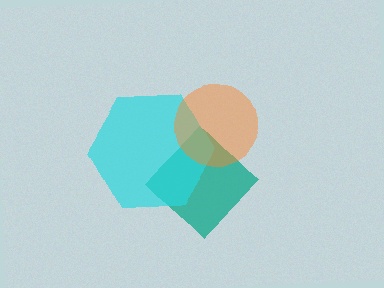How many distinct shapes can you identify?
There are 3 distinct shapes: a teal diamond, a cyan hexagon, an orange circle.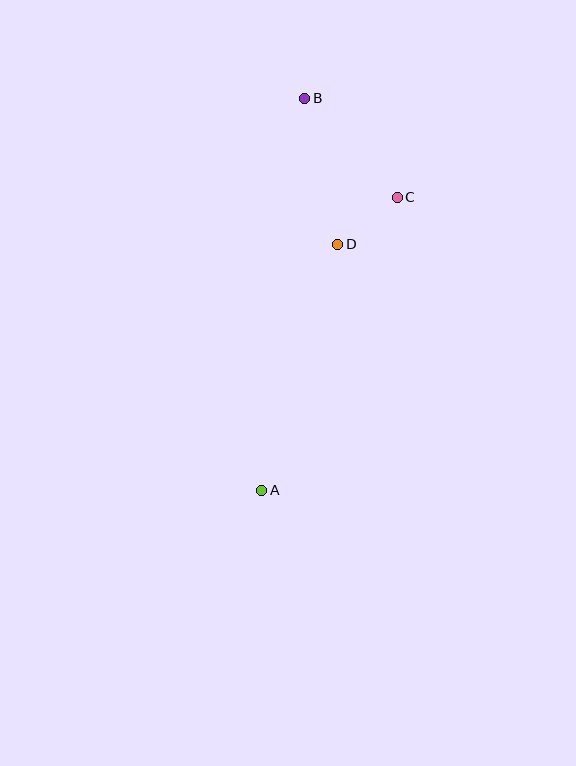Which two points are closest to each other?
Points C and D are closest to each other.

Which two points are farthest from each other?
Points A and B are farthest from each other.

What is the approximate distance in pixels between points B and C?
The distance between B and C is approximately 135 pixels.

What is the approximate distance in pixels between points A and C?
The distance between A and C is approximately 323 pixels.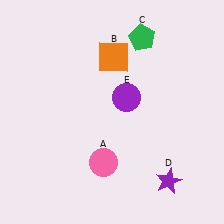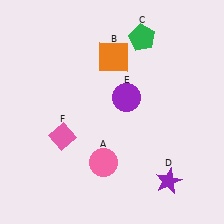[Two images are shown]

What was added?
A pink diamond (F) was added in Image 2.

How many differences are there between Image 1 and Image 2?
There is 1 difference between the two images.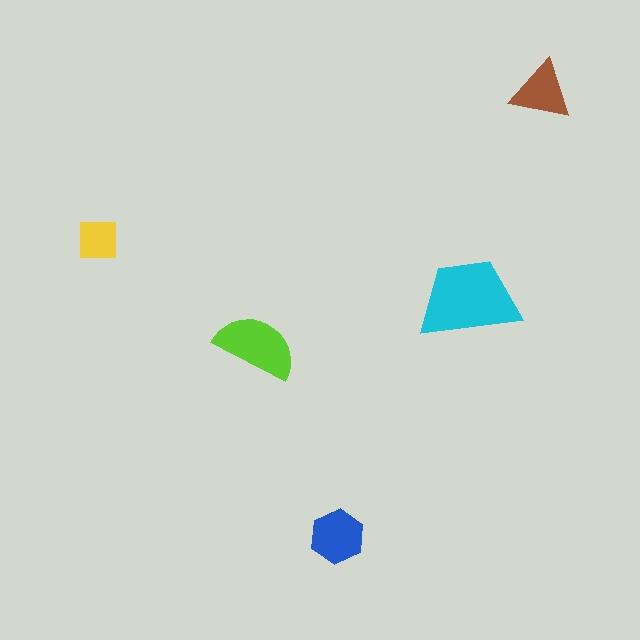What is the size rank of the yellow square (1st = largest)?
5th.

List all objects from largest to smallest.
The cyan trapezoid, the lime semicircle, the blue hexagon, the brown triangle, the yellow square.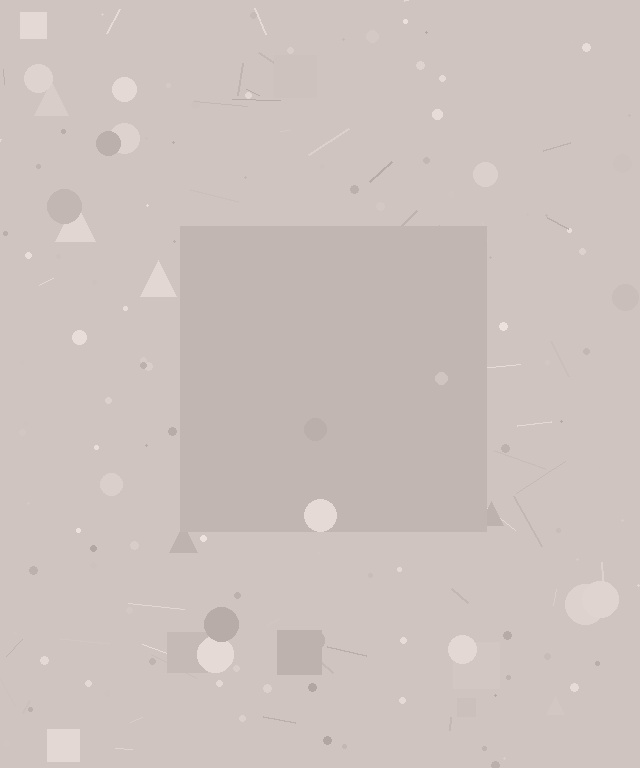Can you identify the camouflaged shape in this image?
The camouflaged shape is a square.